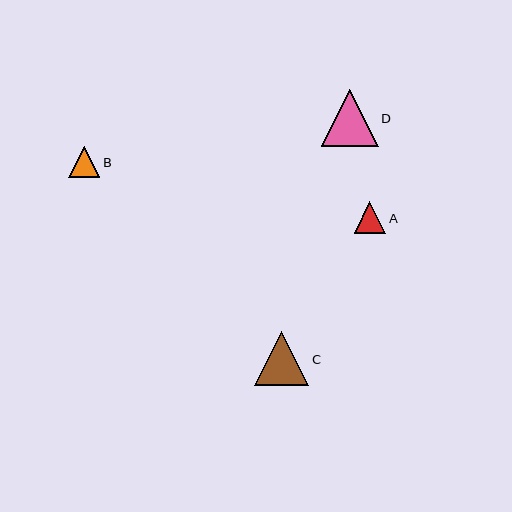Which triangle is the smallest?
Triangle B is the smallest with a size of approximately 31 pixels.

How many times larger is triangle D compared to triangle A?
Triangle D is approximately 1.8 times the size of triangle A.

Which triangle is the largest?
Triangle D is the largest with a size of approximately 57 pixels.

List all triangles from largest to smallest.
From largest to smallest: D, C, A, B.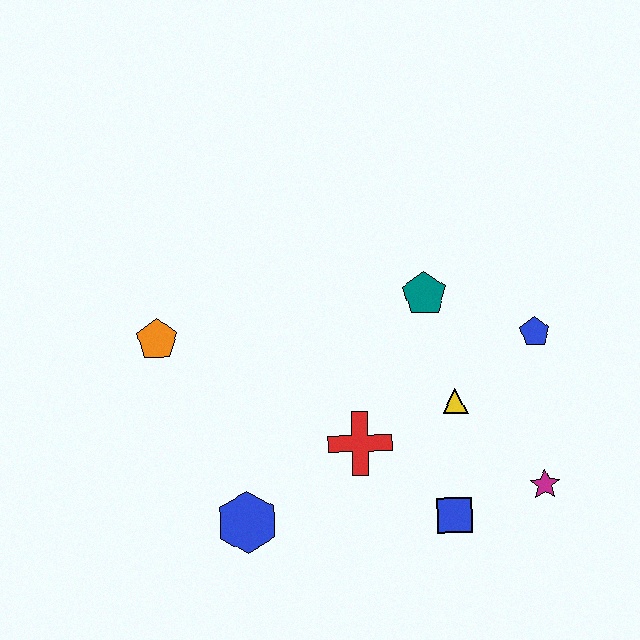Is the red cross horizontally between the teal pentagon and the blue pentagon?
No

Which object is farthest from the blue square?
The orange pentagon is farthest from the blue square.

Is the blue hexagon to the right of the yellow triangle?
No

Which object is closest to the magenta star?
The blue square is closest to the magenta star.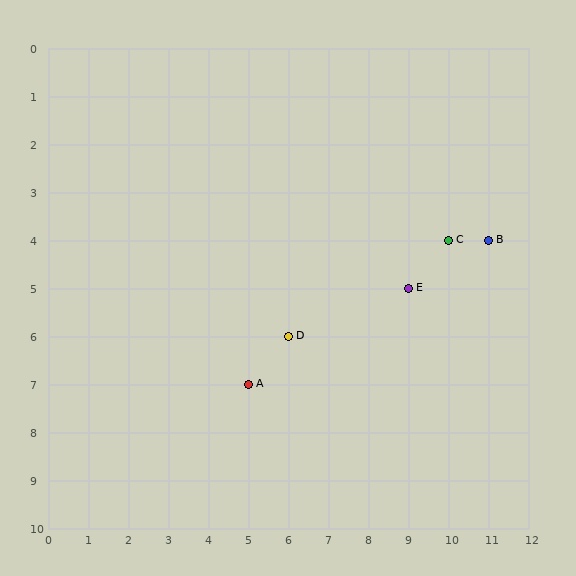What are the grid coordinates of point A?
Point A is at grid coordinates (5, 7).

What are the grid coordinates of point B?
Point B is at grid coordinates (11, 4).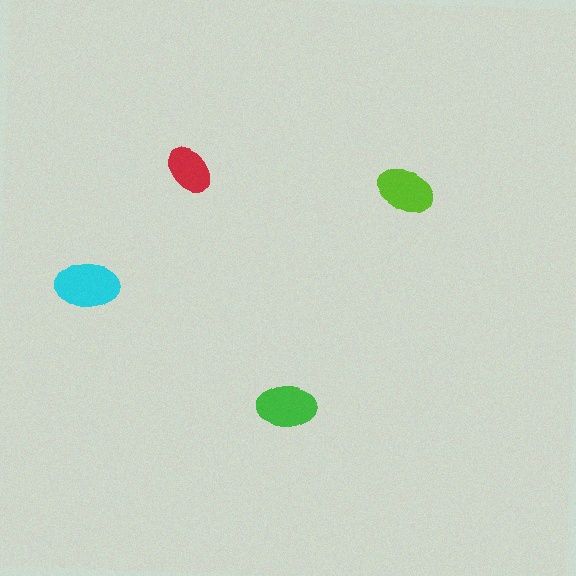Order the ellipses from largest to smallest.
the cyan one, the green one, the lime one, the red one.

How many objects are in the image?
There are 4 objects in the image.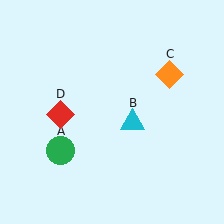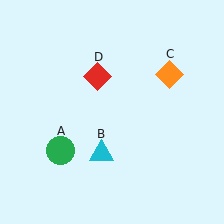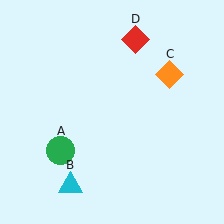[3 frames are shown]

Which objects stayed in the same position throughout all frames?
Green circle (object A) and orange diamond (object C) remained stationary.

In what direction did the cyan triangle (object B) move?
The cyan triangle (object B) moved down and to the left.